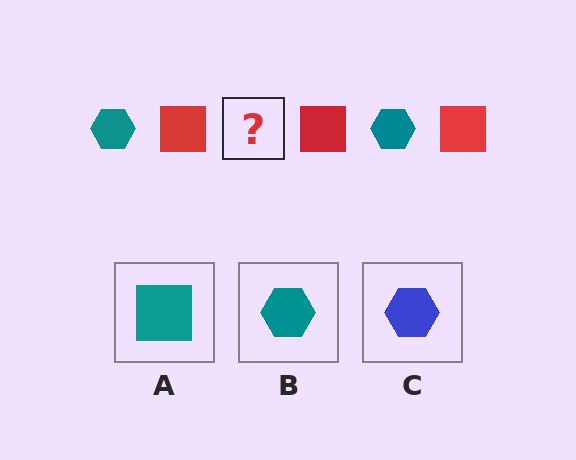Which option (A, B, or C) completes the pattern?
B.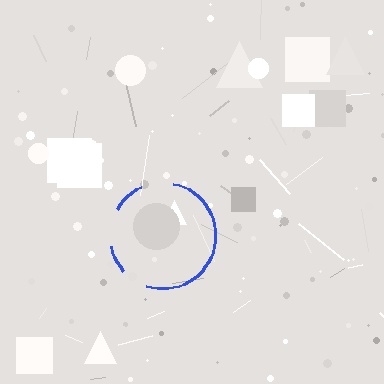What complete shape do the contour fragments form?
The contour fragments form a circle.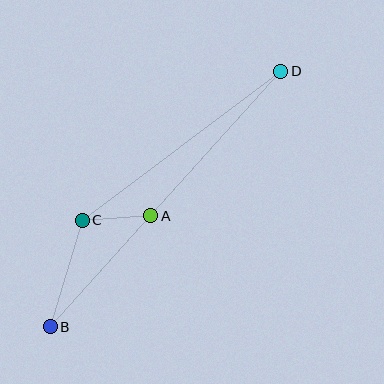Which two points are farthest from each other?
Points B and D are farthest from each other.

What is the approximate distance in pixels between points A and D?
The distance between A and D is approximately 195 pixels.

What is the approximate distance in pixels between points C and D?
The distance between C and D is approximately 249 pixels.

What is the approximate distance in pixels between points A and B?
The distance between A and B is approximately 150 pixels.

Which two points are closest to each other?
Points A and C are closest to each other.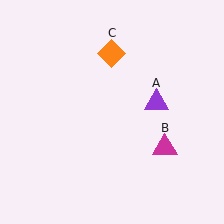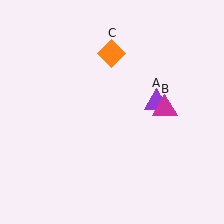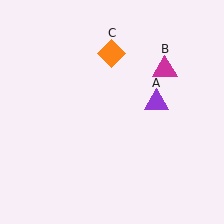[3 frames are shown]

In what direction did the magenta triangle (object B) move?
The magenta triangle (object B) moved up.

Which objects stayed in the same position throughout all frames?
Purple triangle (object A) and orange diamond (object C) remained stationary.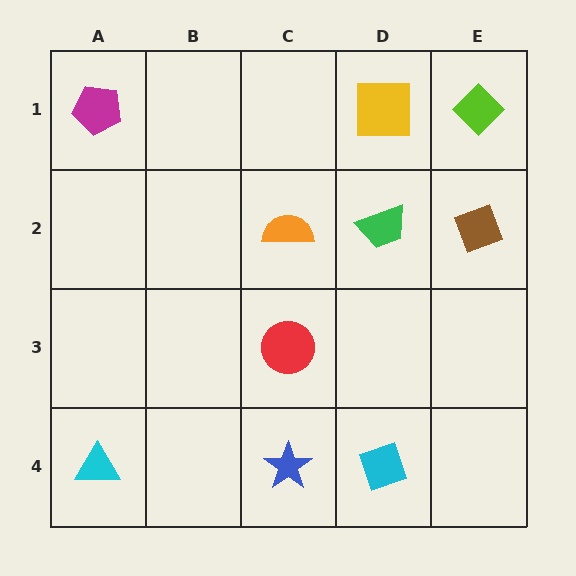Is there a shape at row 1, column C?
No, that cell is empty.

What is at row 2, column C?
An orange semicircle.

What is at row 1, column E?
A lime diamond.